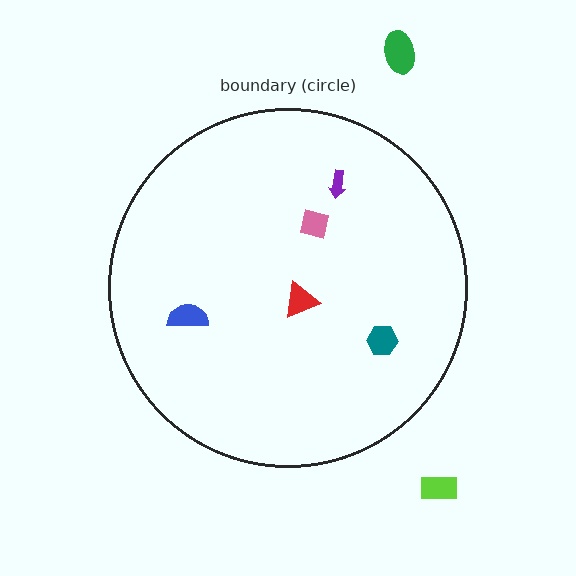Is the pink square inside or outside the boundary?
Inside.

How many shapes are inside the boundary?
5 inside, 2 outside.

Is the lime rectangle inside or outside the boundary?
Outside.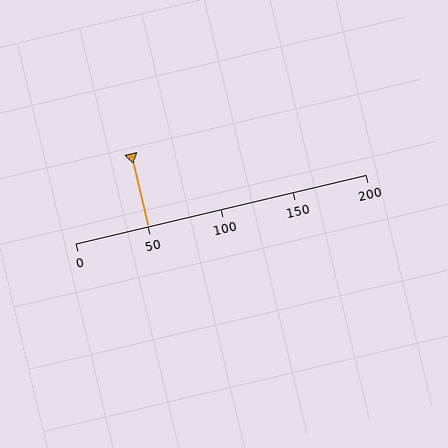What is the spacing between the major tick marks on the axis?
The major ticks are spaced 50 apart.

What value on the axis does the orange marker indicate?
The marker indicates approximately 50.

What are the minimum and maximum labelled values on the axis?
The axis runs from 0 to 200.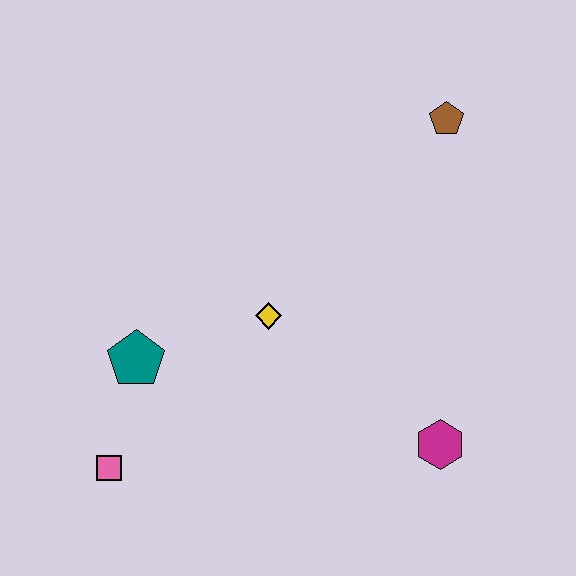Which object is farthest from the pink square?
The brown pentagon is farthest from the pink square.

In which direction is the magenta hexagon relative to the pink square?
The magenta hexagon is to the right of the pink square.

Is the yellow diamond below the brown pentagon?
Yes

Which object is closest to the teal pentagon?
The pink square is closest to the teal pentagon.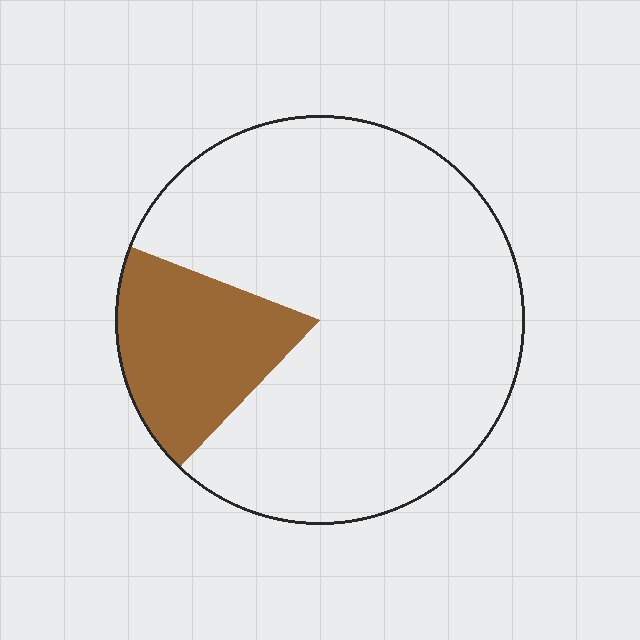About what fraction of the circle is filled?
About one fifth (1/5).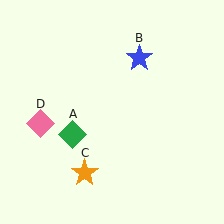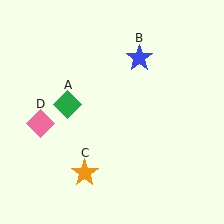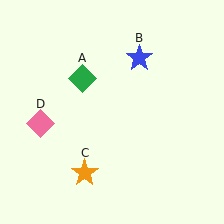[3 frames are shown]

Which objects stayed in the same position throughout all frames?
Blue star (object B) and orange star (object C) and pink diamond (object D) remained stationary.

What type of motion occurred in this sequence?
The green diamond (object A) rotated clockwise around the center of the scene.